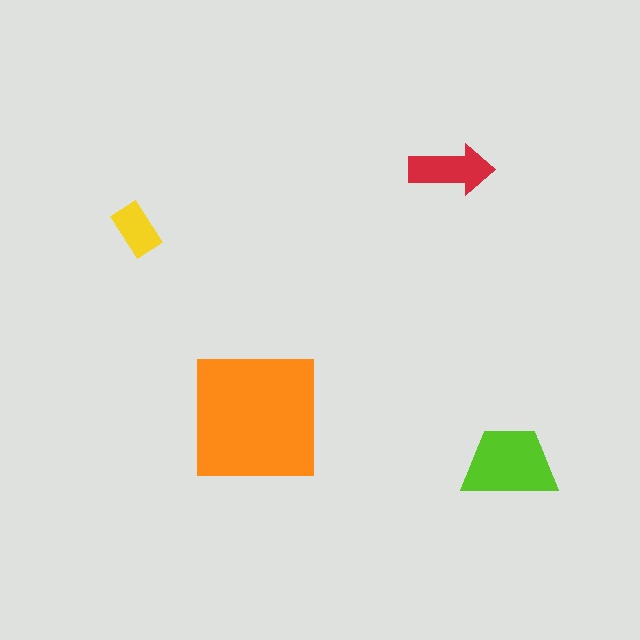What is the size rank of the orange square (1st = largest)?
1st.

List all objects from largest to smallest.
The orange square, the lime trapezoid, the red arrow, the yellow rectangle.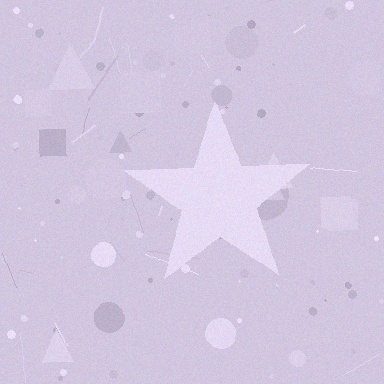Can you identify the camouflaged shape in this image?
The camouflaged shape is a star.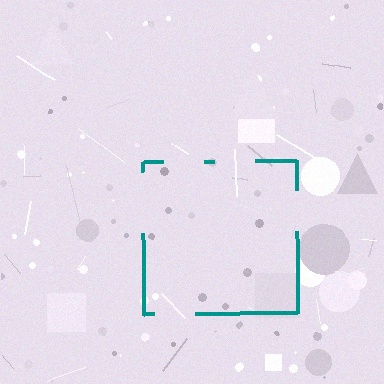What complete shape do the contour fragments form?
The contour fragments form a square.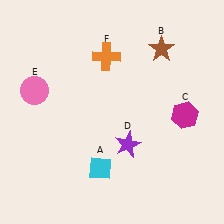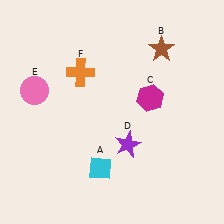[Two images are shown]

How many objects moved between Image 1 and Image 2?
2 objects moved between the two images.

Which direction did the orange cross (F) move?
The orange cross (F) moved left.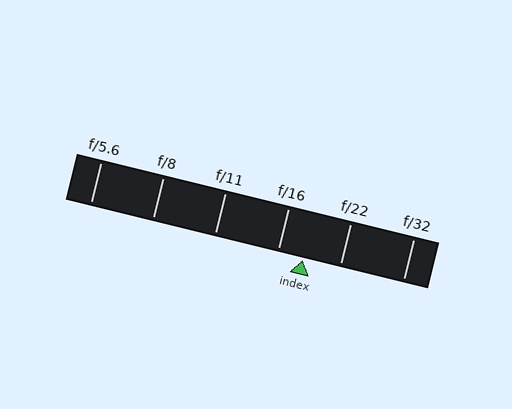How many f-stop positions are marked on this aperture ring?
There are 6 f-stop positions marked.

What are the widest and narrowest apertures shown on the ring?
The widest aperture shown is f/5.6 and the narrowest is f/32.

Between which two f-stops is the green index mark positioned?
The index mark is between f/16 and f/22.